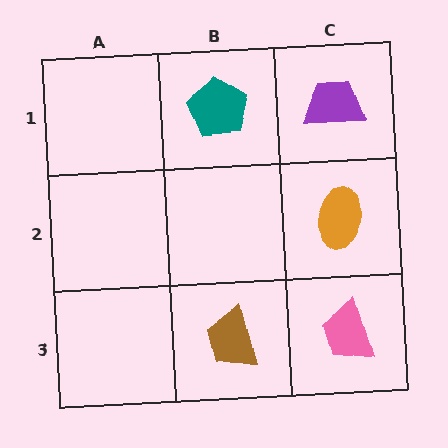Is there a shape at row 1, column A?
No, that cell is empty.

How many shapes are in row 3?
2 shapes.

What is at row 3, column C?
A pink trapezoid.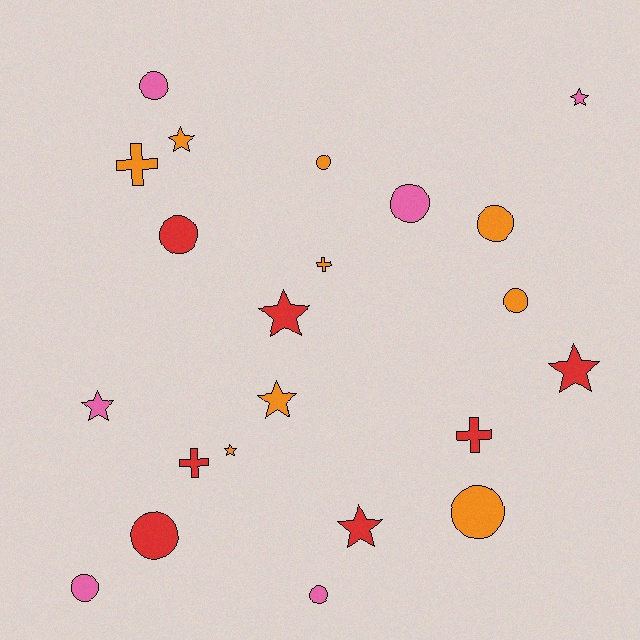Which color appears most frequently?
Orange, with 9 objects.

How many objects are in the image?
There are 22 objects.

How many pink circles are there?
There are 4 pink circles.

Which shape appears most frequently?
Circle, with 10 objects.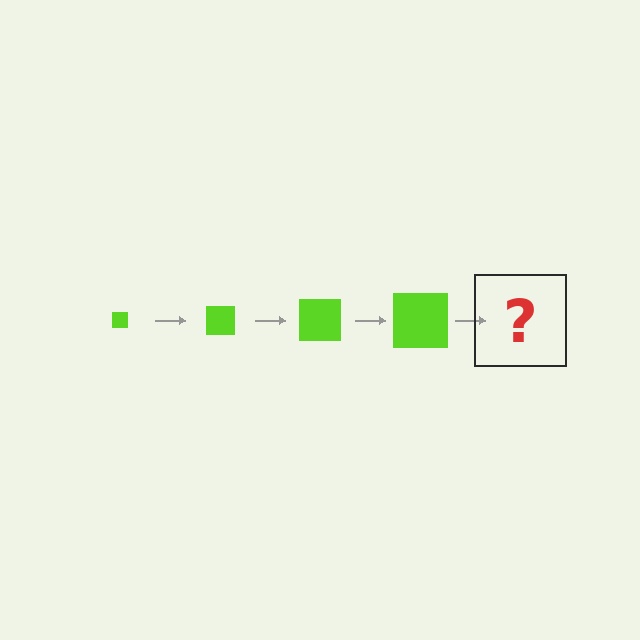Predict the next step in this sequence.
The next step is a lime square, larger than the previous one.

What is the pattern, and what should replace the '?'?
The pattern is that the square gets progressively larger each step. The '?' should be a lime square, larger than the previous one.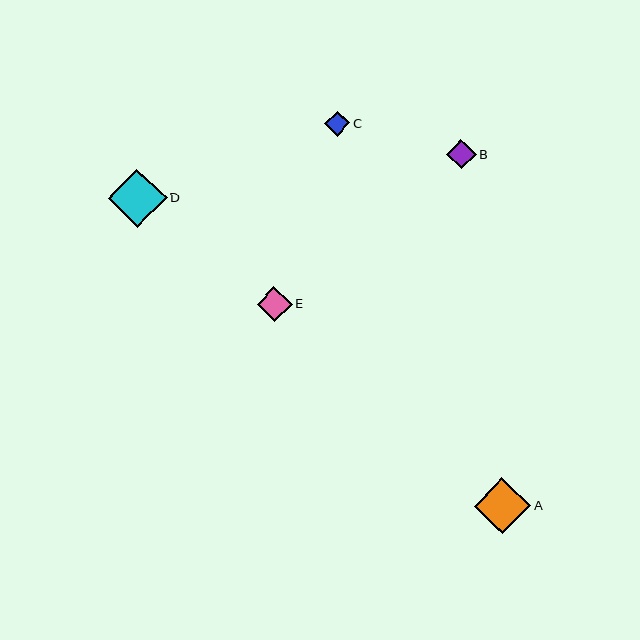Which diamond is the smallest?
Diamond C is the smallest with a size of approximately 25 pixels.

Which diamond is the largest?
Diamond D is the largest with a size of approximately 58 pixels.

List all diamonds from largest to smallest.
From largest to smallest: D, A, E, B, C.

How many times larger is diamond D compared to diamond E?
Diamond D is approximately 1.7 times the size of diamond E.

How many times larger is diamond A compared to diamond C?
Diamond A is approximately 2.2 times the size of diamond C.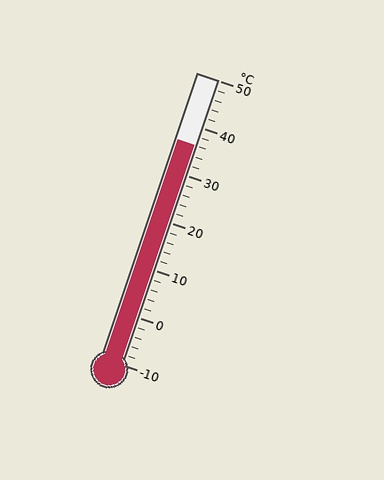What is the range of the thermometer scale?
The thermometer scale ranges from -10°C to 50°C.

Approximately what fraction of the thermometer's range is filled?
The thermometer is filled to approximately 75% of its range.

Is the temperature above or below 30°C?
The temperature is above 30°C.